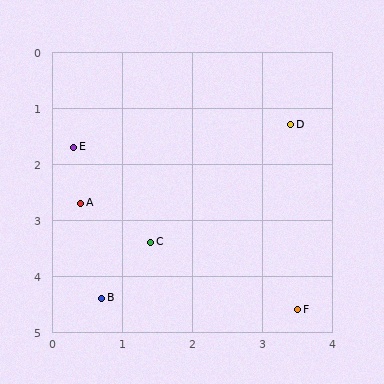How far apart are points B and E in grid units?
Points B and E are about 2.7 grid units apart.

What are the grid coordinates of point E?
Point E is at approximately (0.3, 1.7).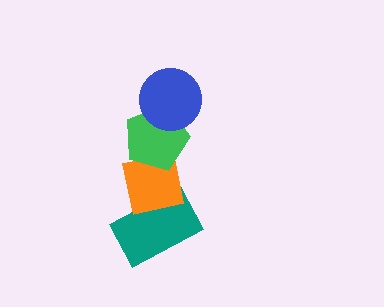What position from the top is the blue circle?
The blue circle is 1st from the top.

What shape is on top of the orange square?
The green pentagon is on top of the orange square.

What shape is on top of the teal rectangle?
The orange square is on top of the teal rectangle.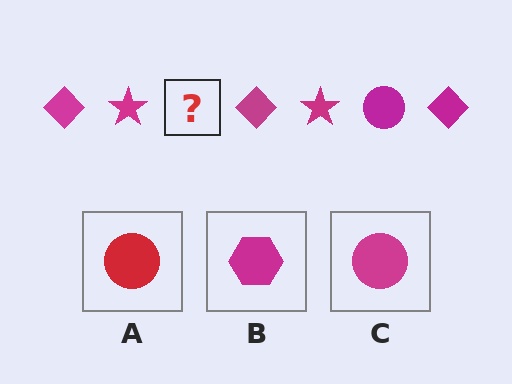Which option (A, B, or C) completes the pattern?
C.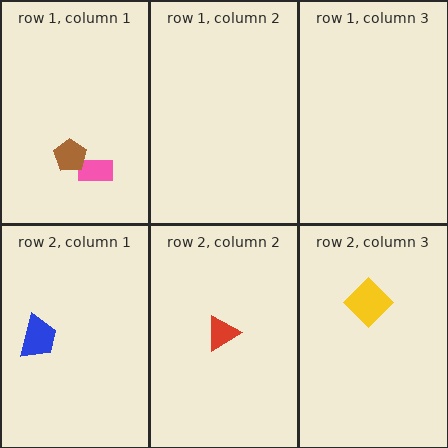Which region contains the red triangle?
The row 2, column 2 region.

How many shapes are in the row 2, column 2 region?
1.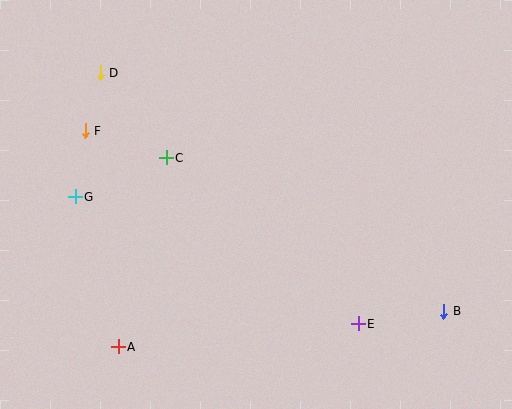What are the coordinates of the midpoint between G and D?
The midpoint between G and D is at (88, 135).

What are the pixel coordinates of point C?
Point C is at (166, 158).